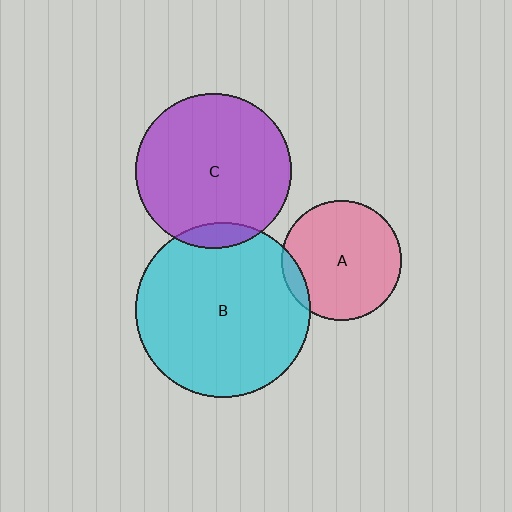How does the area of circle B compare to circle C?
Approximately 1.3 times.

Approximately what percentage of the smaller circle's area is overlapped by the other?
Approximately 10%.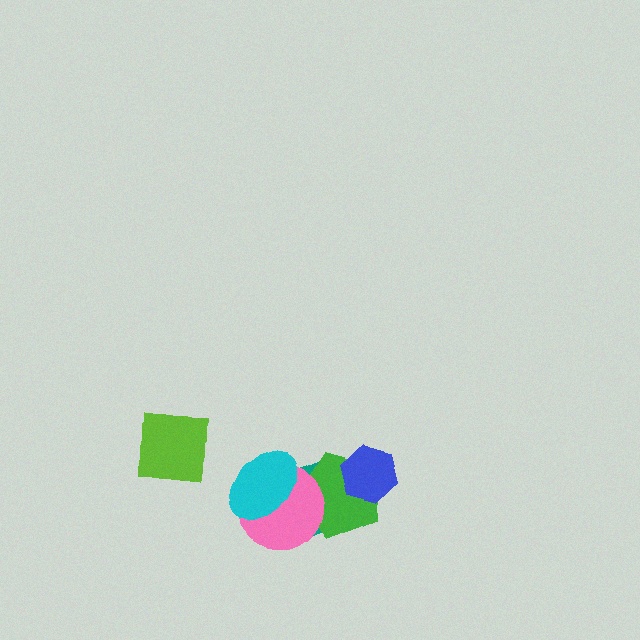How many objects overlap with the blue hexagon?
2 objects overlap with the blue hexagon.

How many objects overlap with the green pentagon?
3 objects overlap with the green pentagon.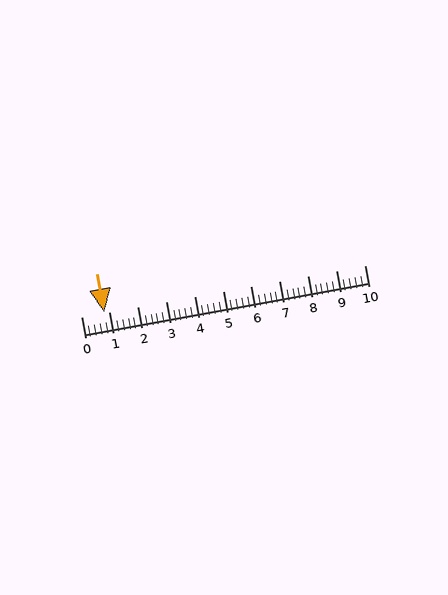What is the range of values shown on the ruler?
The ruler shows values from 0 to 10.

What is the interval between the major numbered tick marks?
The major tick marks are spaced 1 units apart.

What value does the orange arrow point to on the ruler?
The orange arrow points to approximately 0.8.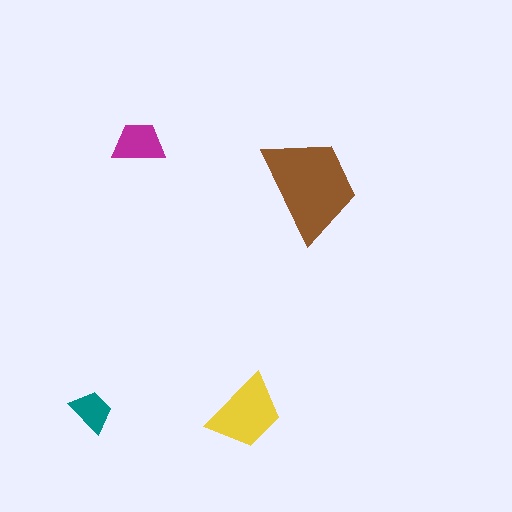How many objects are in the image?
There are 4 objects in the image.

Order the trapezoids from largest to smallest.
the brown one, the yellow one, the magenta one, the teal one.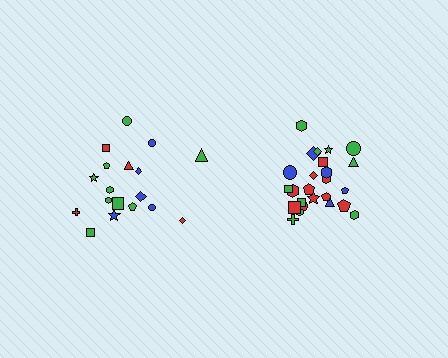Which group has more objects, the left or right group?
The right group.